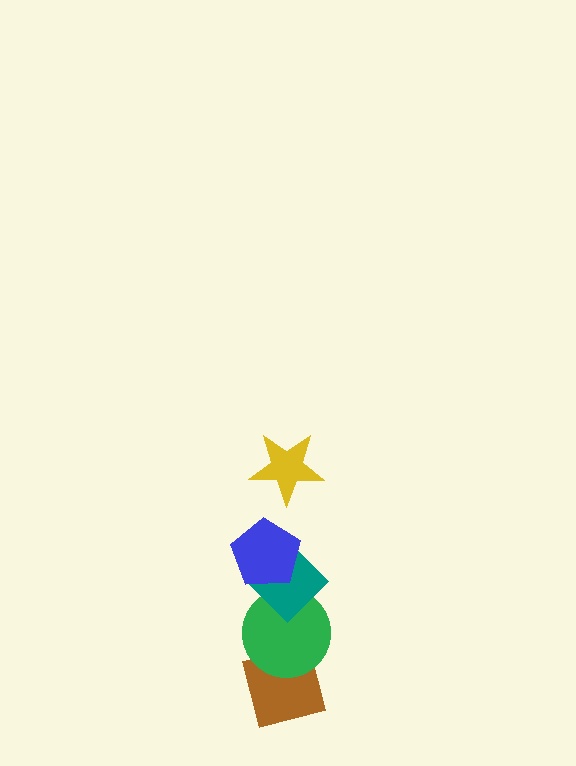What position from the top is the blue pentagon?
The blue pentagon is 2nd from the top.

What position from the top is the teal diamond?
The teal diamond is 3rd from the top.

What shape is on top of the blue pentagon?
The yellow star is on top of the blue pentagon.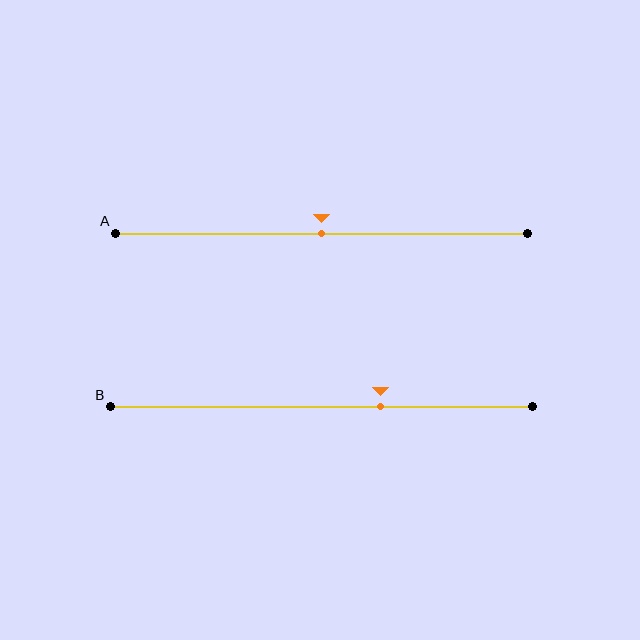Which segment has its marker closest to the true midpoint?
Segment A has its marker closest to the true midpoint.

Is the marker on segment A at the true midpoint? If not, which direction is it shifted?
Yes, the marker on segment A is at the true midpoint.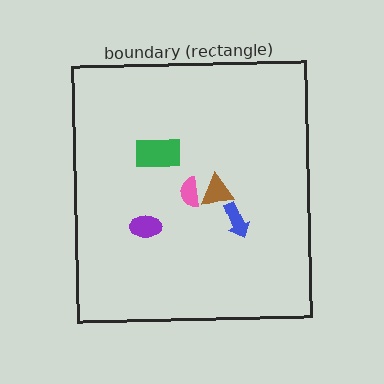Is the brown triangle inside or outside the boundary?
Inside.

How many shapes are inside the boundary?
5 inside, 0 outside.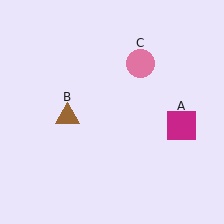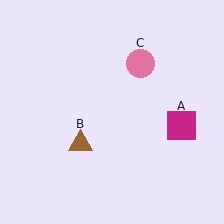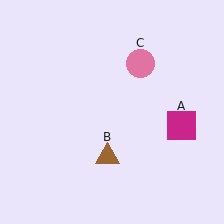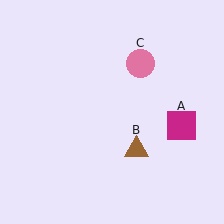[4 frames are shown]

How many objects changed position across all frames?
1 object changed position: brown triangle (object B).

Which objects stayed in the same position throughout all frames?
Magenta square (object A) and pink circle (object C) remained stationary.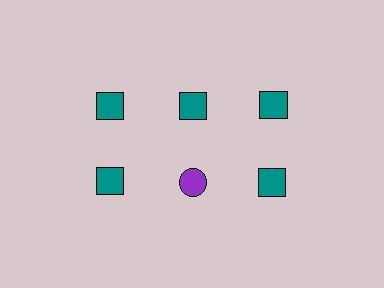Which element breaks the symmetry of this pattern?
The purple circle in the second row, second from left column breaks the symmetry. All other shapes are teal squares.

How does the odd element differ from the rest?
It differs in both color (purple instead of teal) and shape (circle instead of square).